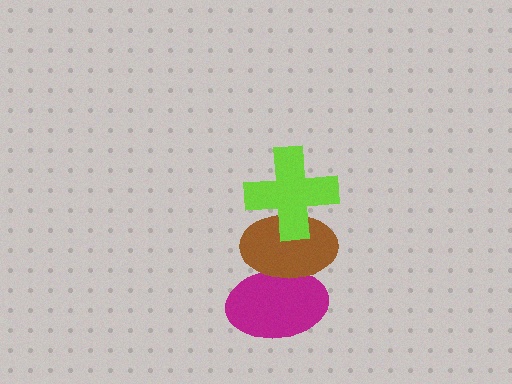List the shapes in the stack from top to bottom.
From top to bottom: the lime cross, the brown ellipse, the magenta ellipse.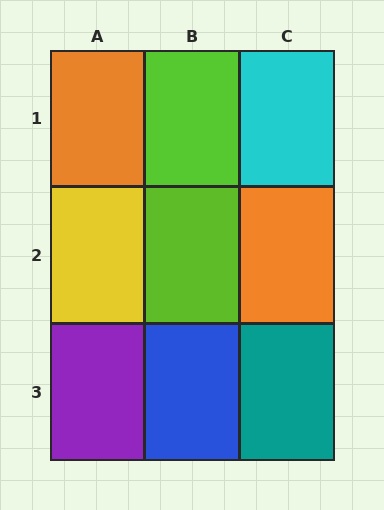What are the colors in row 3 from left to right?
Purple, blue, teal.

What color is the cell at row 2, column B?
Lime.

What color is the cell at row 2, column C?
Orange.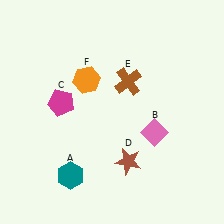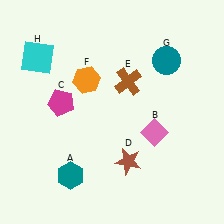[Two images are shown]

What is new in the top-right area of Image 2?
A teal circle (G) was added in the top-right area of Image 2.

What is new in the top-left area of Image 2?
A cyan square (H) was added in the top-left area of Image 2.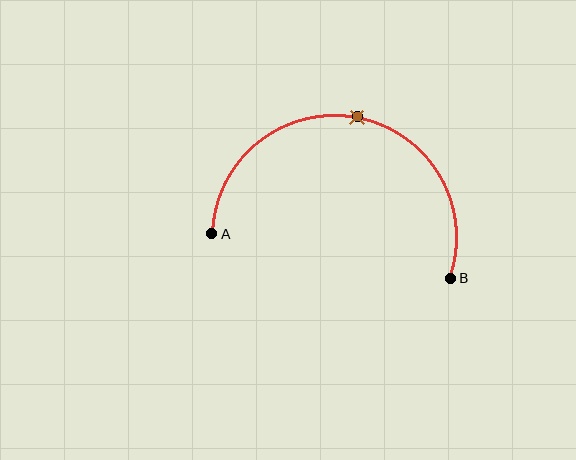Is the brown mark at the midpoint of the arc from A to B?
Yes. The brown mark lies on the arc at equal arc-length from both A and B — it is the arc midpoint.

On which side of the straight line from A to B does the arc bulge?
The arc bulges above the straight line connecting A and B.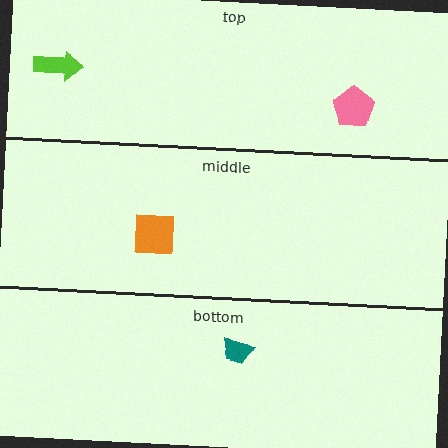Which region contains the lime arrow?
The top region.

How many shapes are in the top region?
2.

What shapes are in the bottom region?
The teal trapezoid.